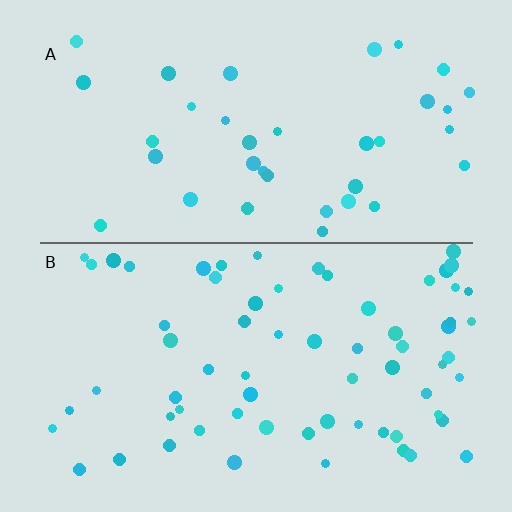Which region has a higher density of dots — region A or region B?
B (the bottom).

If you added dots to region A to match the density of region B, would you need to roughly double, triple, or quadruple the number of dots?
Approximately double.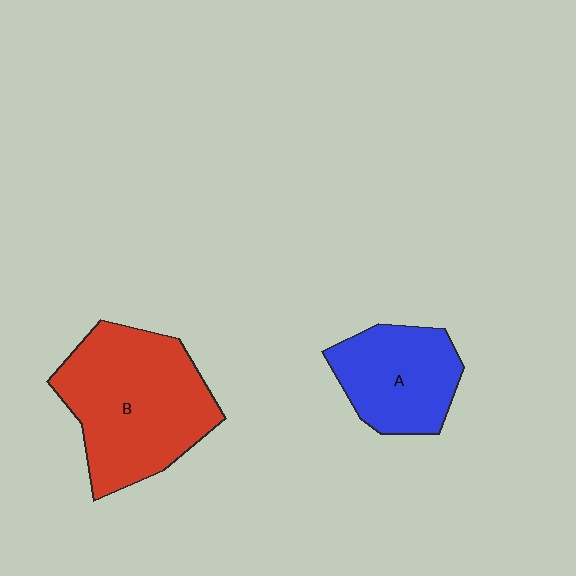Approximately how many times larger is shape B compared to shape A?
Approximately 1.6 times.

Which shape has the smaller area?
Shape A (blue).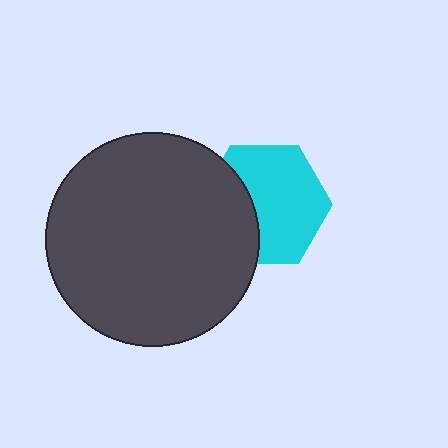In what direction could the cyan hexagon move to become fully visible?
The cyan hexagon could move right. That would shift it out from behind the dark gray circle entirely.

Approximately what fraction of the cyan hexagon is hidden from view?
Roughly 34% of the cyan hexagon is hidden behind the dark gray circle.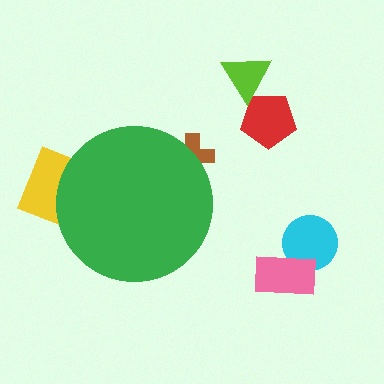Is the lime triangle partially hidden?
No, the lime triangle is fully visible.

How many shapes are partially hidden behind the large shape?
2 shapes are partially hidden.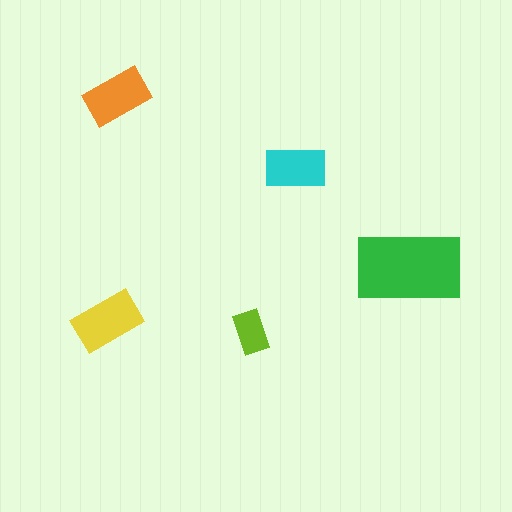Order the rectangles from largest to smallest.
the green one, the yellow one, the orange one, the cyan one, the lime one.